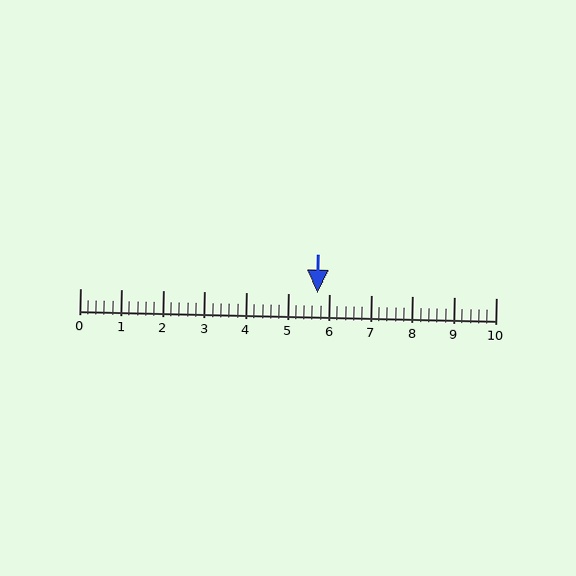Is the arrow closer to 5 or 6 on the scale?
The arrow is closer to 6.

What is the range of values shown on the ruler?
The ruler shows values from 0 to 10.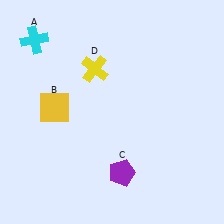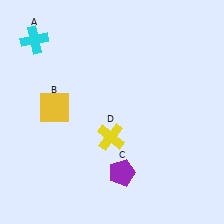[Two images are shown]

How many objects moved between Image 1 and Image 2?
1 object moved between the two images.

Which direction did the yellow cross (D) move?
The yellow cross (D) moved down.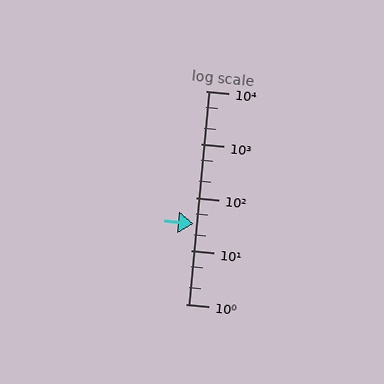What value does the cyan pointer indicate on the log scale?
The pointer indicates approximately 32.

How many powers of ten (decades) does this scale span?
The scale spans 4 decades, from 1 to 10000.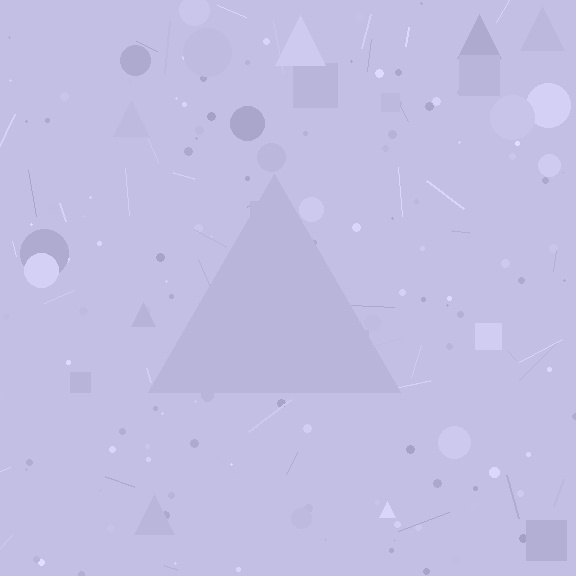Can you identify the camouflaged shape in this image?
The camouflaged shape is a triangle.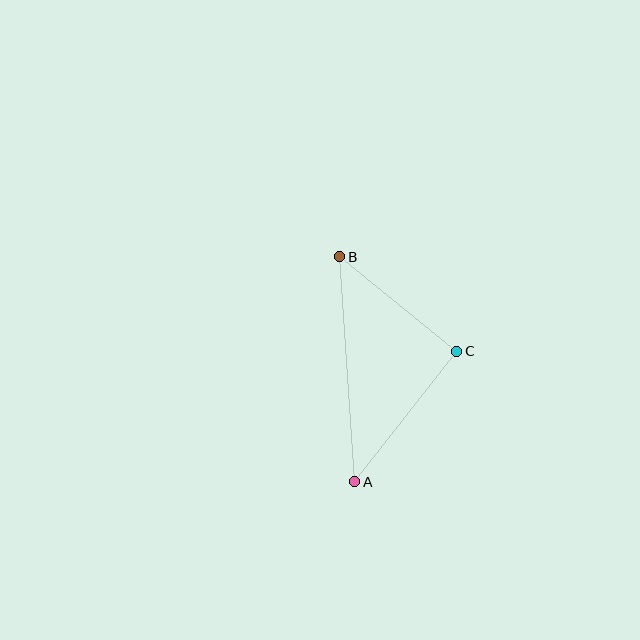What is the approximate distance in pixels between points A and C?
The distance between A and C is approximately 166 pixels.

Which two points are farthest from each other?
Points A and B are farthest from each other.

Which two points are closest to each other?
Points B and C are closest to each other.